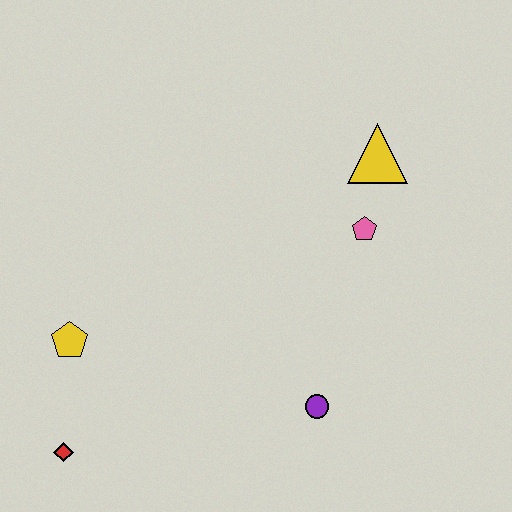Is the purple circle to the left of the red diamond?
No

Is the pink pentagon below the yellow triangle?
Yes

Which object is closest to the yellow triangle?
The pink pentagon is closest to the yellow triangle.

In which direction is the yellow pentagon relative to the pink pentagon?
The yellow pentagon is to the left of the pink pentagon.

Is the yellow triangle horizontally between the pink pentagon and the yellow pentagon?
No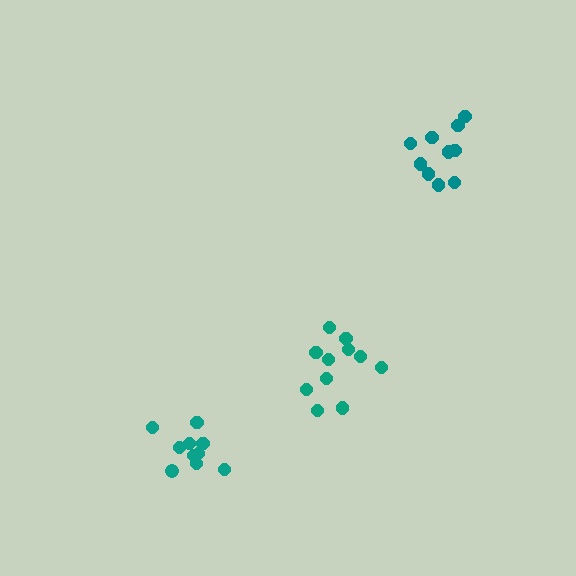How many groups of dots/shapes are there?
There are 3 groups.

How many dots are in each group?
Group 1: 11 dots, Group 2: 10 dots, Group 3: 10 dots (31 total).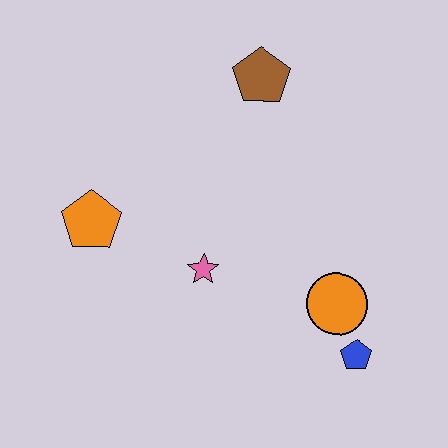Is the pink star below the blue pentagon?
No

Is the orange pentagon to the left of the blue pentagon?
Yes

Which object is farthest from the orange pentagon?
The blue pentagon is farthest from the orange pentagon.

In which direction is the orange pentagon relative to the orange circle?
The orange pentagon is to the left of the orange circle.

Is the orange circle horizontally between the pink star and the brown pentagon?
No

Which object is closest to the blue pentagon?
The orange circle is closest to the blue pentagon.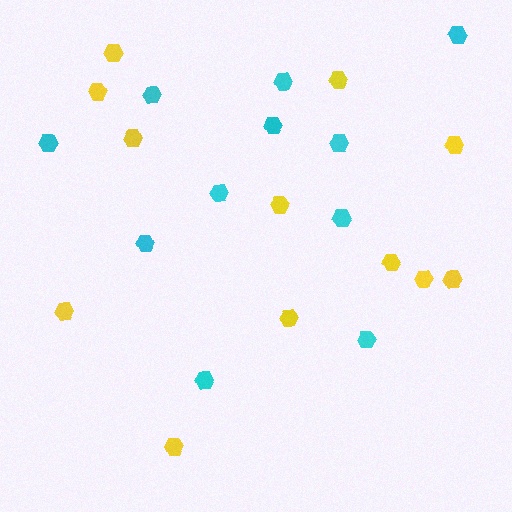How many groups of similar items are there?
There are 2 groups: one group of cyan hexagons (11) and one group of yellow hexagons (12).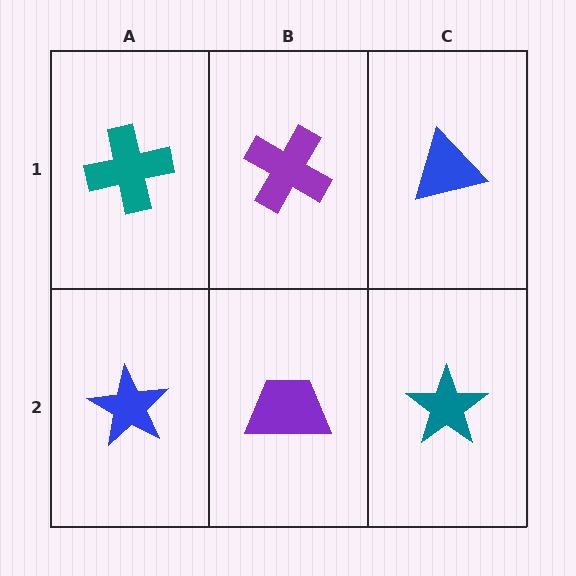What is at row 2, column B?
A purple trapezoid.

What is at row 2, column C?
A teal star.